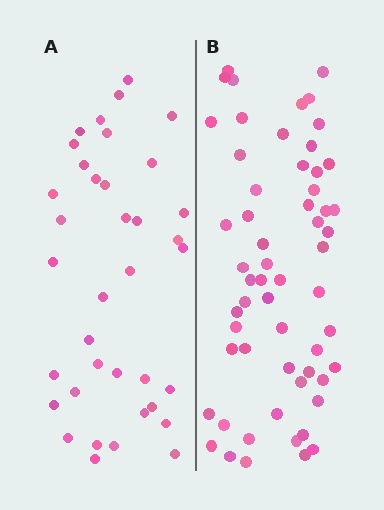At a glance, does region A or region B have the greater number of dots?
Region B (the right region) has more dots.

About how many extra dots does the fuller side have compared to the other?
Region B has approximately 20 more dots than region A.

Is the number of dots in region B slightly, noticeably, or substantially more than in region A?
Region B has substantially more. The ratio is roughly 1.6 to 1.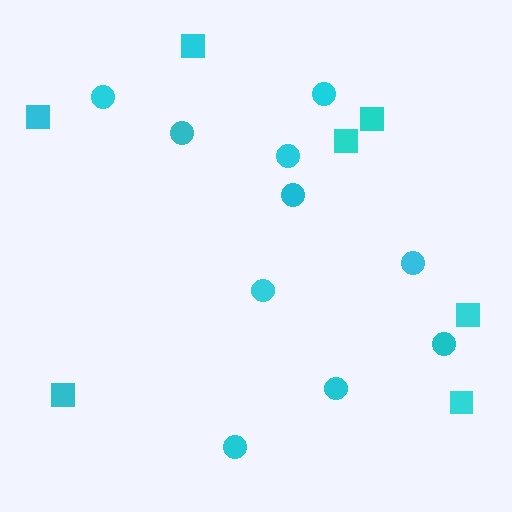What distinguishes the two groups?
There are 2 groups: one group of circles (10) and one group of squares (7).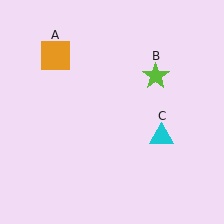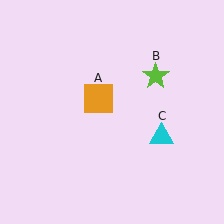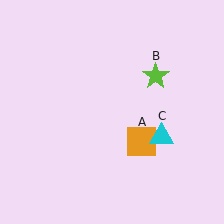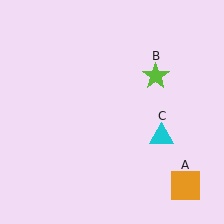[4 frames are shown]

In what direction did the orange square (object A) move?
The orange square (object A) moved down and to the right.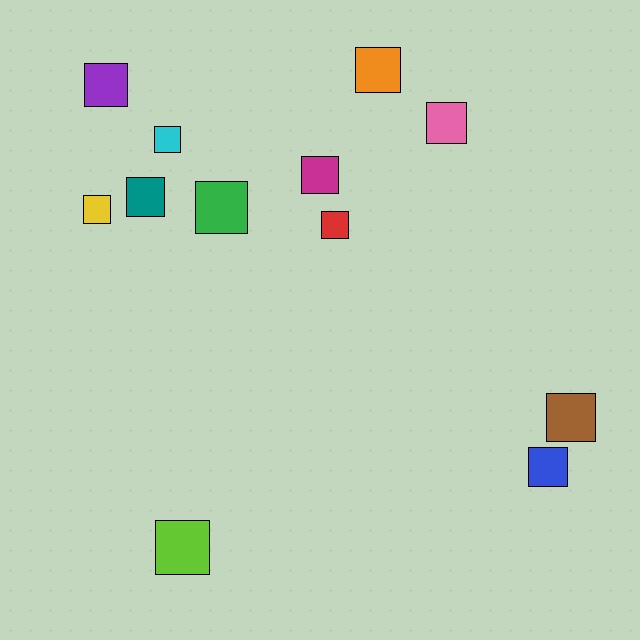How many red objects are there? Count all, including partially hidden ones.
There is 1 red object.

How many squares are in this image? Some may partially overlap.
There are 12 squares.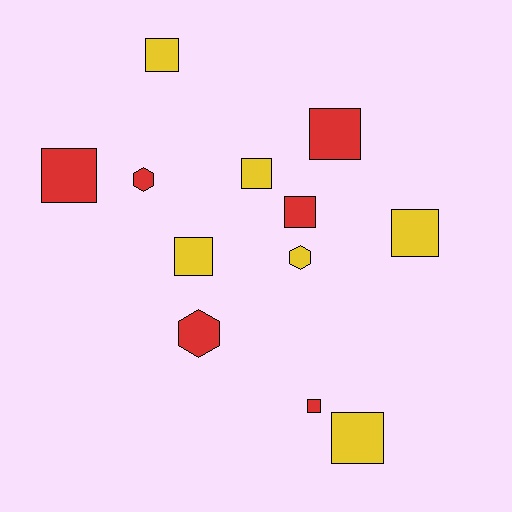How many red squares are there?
There are 4 red squares.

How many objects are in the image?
There are 12 objects.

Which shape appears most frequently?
Square, with 9 objects.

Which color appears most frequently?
Red, with 6 objects.